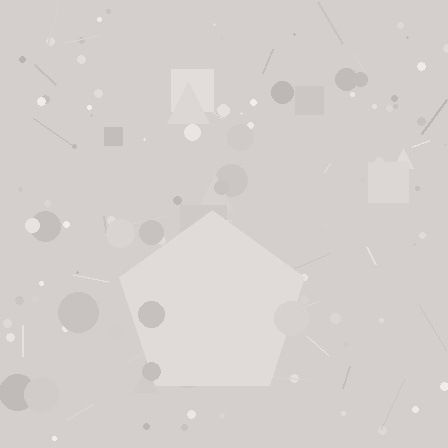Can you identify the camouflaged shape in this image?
The camouflaged shape is a pentagon.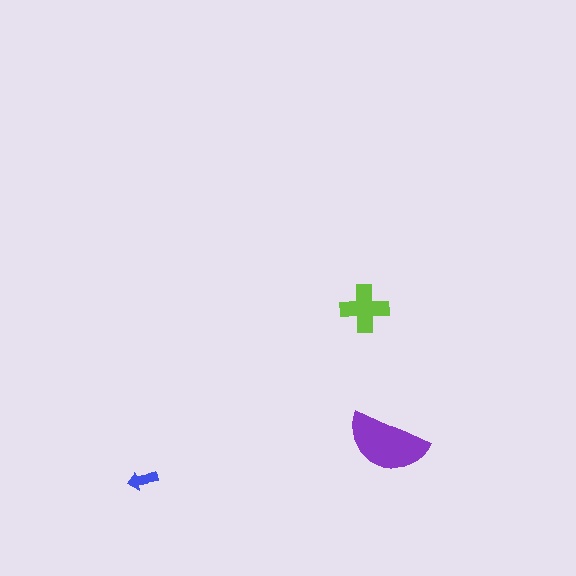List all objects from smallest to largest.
The blue arrow, the lime cross, the purple semicircle.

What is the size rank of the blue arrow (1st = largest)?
3rd.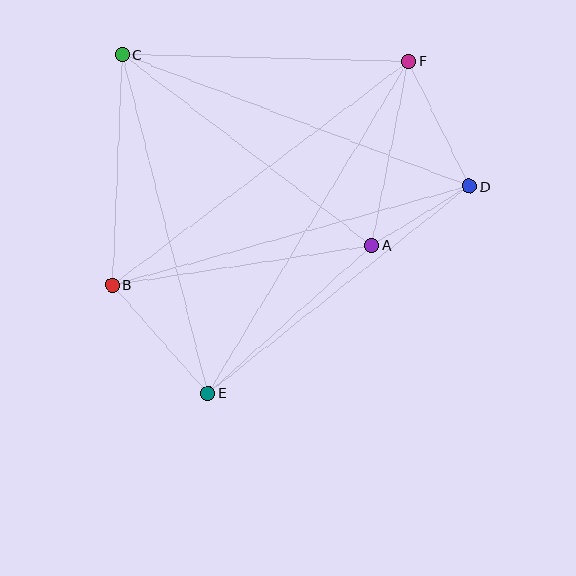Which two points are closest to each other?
Points A and D are closest to each other.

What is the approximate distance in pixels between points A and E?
The distance between A and E is approximately 221 pixels.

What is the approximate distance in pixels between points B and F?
The distance between B and F is approximately 371 pixels.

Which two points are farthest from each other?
Points E and F are farthest from each other.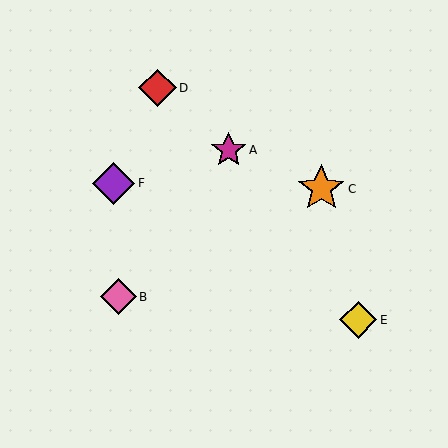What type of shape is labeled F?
Shape F is a purple diamond.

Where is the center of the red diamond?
The center of the red diamond is at (158, 88).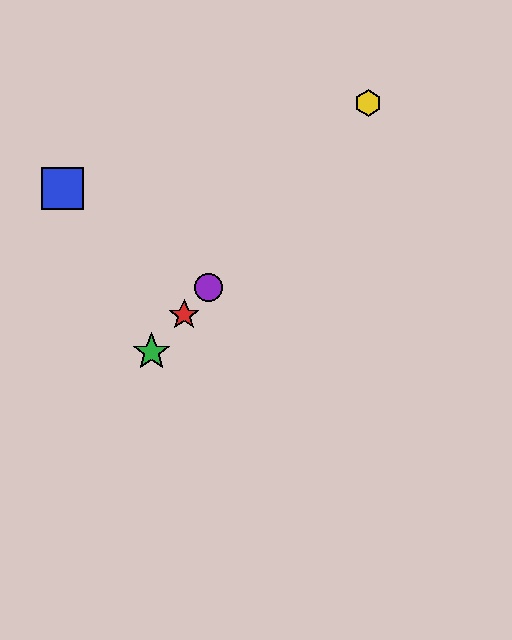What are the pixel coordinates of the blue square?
The blue square is at (62, 188).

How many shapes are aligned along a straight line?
4 shapes (the red star, the green star, the yellow hexagon, the purple circle) are aligned along a straight line.